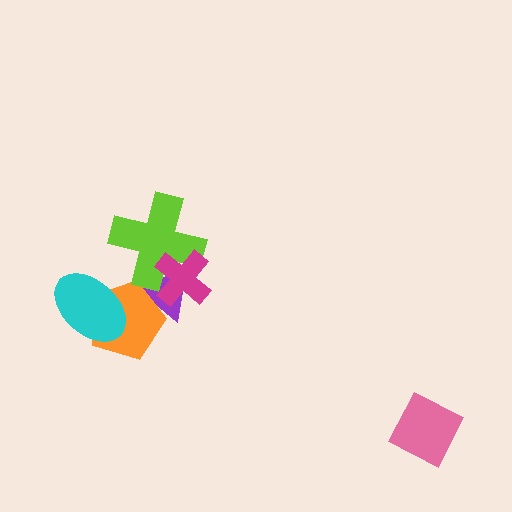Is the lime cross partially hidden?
Yes, it is partially covered by another shape.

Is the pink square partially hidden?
No, no other shape covers it.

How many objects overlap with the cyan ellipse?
1 object overlaps with the cyan ellipse.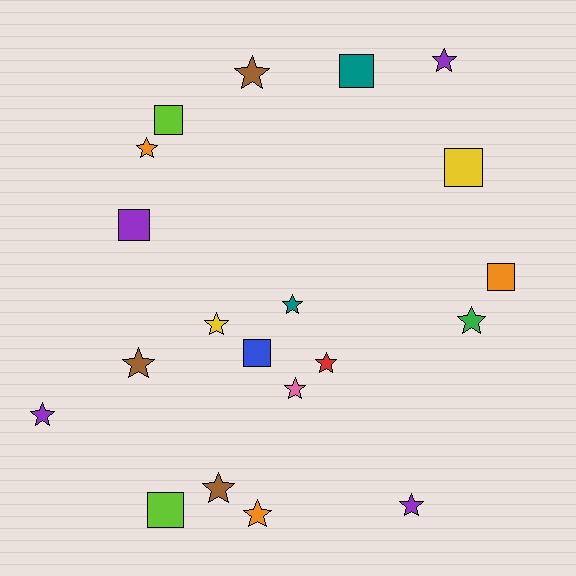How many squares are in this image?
There are 7 squares.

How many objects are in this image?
There are 20 objects.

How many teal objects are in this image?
There are 2 teal objects.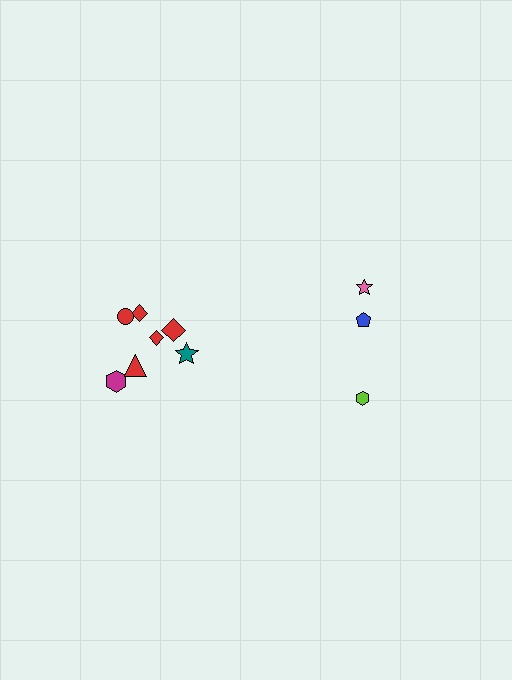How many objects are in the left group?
There are 7 objects.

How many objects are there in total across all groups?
There are 10 objects.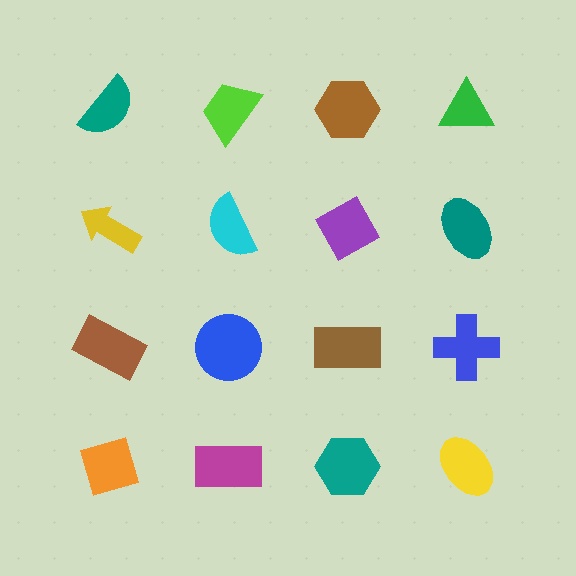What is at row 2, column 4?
A teal ellipse.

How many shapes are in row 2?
4 shapes.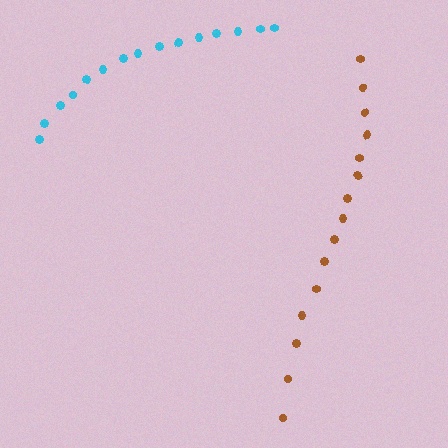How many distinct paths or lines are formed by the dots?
There are 2 distinct paths.